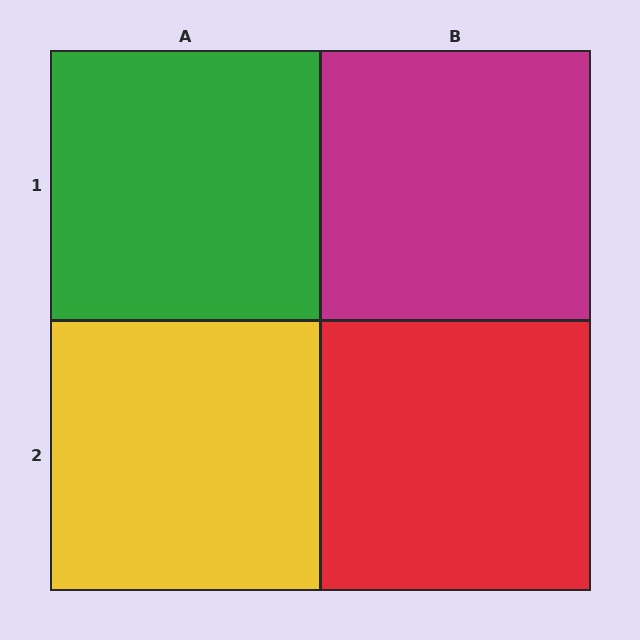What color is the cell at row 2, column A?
Yellow.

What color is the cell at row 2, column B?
Red.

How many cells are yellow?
1 cell is yellow.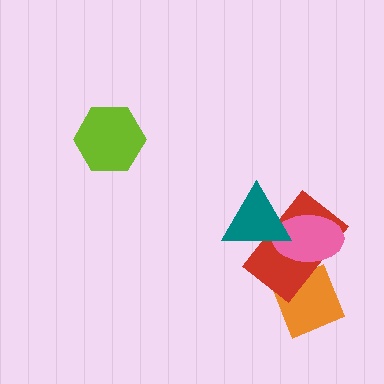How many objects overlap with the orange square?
1 object overlaps with the orange square.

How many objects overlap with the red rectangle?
3 objects overlap with the red rectangle.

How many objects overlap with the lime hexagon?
0 objects overlap with the lime hexagon.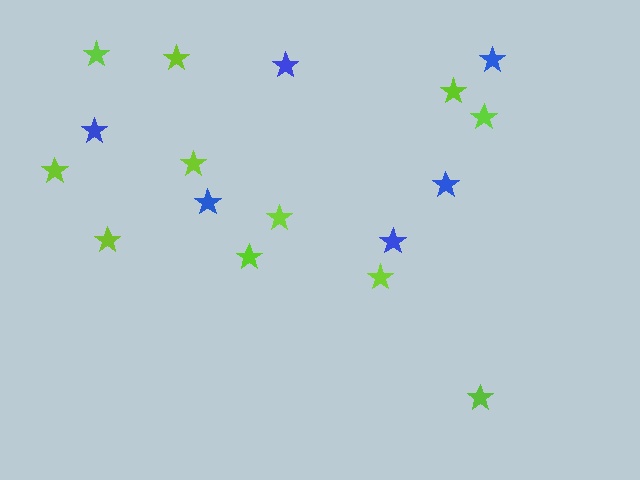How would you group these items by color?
There are 2 groups: one group of lime stars (11) and one group of blue stars (6).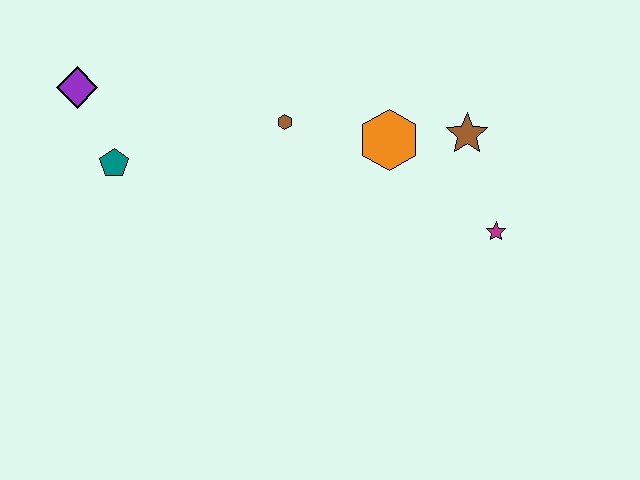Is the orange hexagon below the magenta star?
No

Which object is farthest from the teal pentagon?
The magenta star is farthest from the teal pentagon.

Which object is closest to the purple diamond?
The teal pentagon is closest to the purple diamond.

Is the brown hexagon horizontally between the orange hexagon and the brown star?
No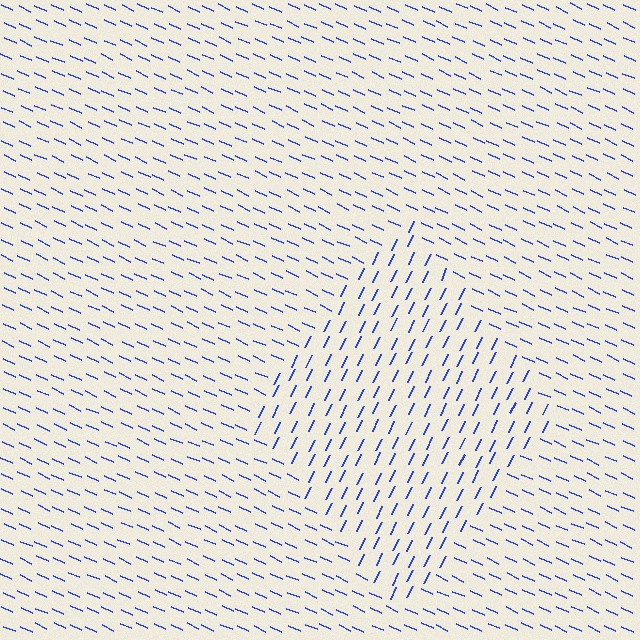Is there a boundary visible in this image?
Yes, there is a texture boundary formed by a change in line orientation.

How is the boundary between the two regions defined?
The boundary is defined purely by a change in line orientation (approximately 88 degrees difference). All lines are the same color and thickness.